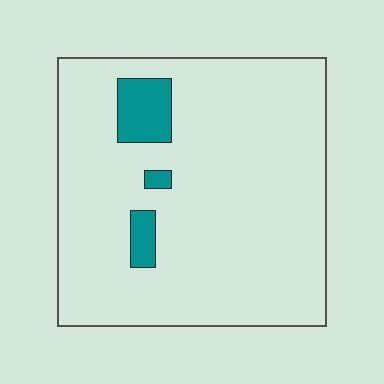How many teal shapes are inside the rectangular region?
3.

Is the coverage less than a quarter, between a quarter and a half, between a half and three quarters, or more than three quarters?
Less than a quarter.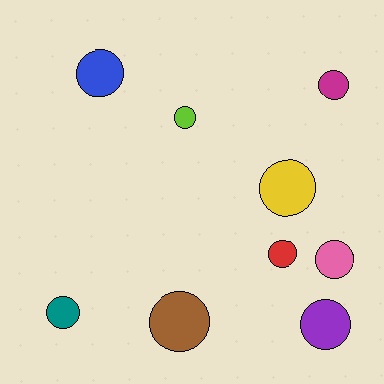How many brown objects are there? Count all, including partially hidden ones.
There is 1 brown object.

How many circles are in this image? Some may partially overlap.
There are 9 circles.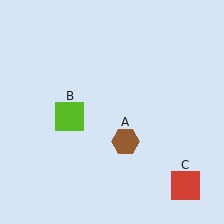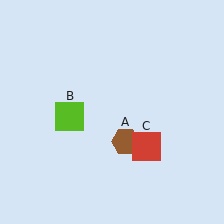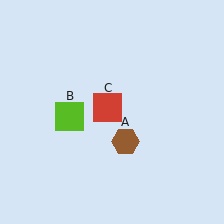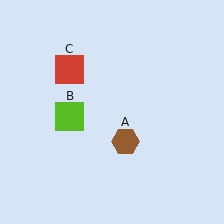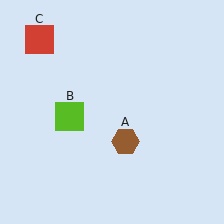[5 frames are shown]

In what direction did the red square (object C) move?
The red square (object C) moved up and to the left.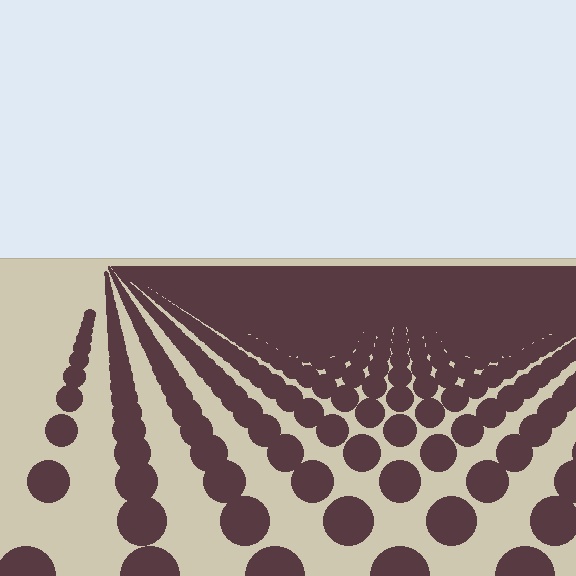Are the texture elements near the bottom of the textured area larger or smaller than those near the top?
Larger. Near the bottom, elements are closer to the viewer and appear at a bigger on-screen size.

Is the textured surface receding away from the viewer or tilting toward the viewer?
The surface is receding away from the viewer. Texture elements get smaller and denser toward the top.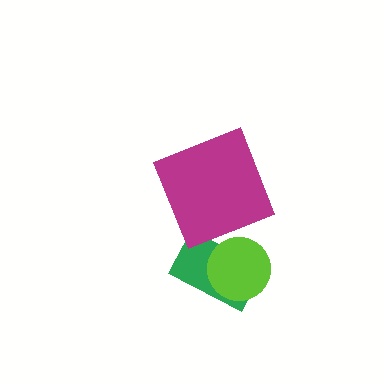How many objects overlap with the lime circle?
1 object overlaps with the lime circle.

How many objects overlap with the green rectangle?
1 object overlaps with the green rectangle.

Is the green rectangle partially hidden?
Yes, it is partially covered by another shape.